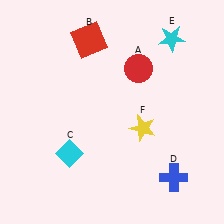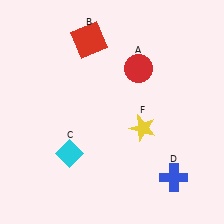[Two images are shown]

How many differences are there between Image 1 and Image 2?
There is 1 difference between the two images.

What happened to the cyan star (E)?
The cyan star (E) was removed in Image 2. It was in the top-right area of Image 1.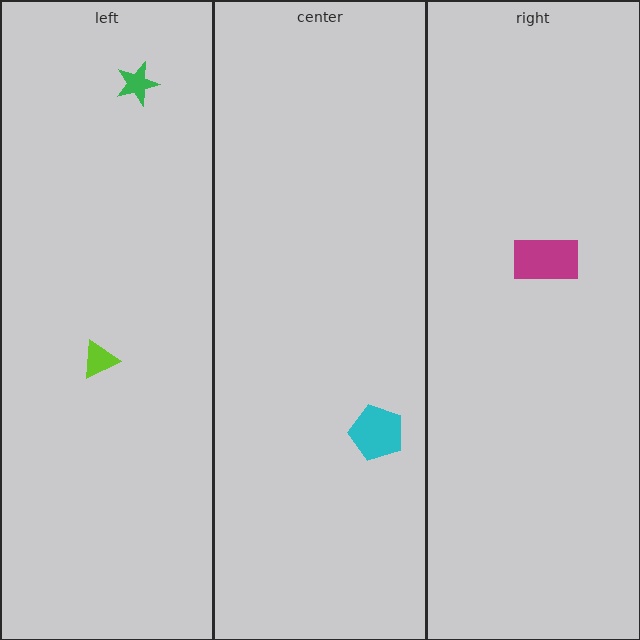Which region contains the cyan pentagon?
The center region.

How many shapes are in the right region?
1.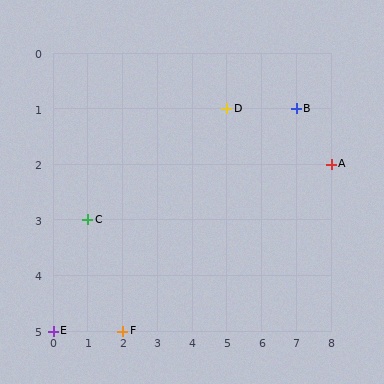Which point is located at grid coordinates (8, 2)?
Point A is at (8, 2).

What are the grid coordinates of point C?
Point C is at grid coordinates (1, 3).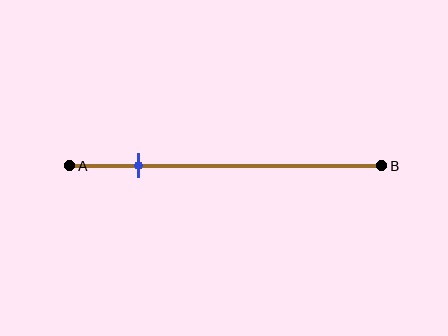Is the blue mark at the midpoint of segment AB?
No, the mark is at about 20% from A, not at the 50% midpoint.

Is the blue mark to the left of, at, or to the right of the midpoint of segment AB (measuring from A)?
The blue mark is to the left of the midpoint of segment AB.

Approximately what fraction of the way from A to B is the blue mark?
The blue mark is approximately 20% of the way from A to B.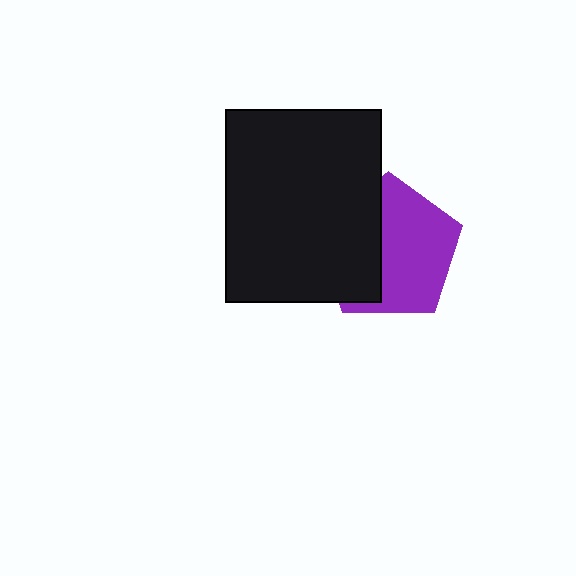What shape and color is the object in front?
The object in front is a black rectangle.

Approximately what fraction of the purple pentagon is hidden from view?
Roughly 41% of the purple pentagon is hidden behind the black rectangle.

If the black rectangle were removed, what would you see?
You would see the complete purple pentagon.